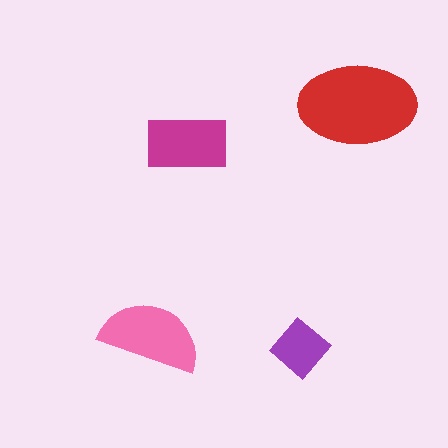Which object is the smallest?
The purple diamond.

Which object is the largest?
The red ellipse.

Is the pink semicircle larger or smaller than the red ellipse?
Smaller.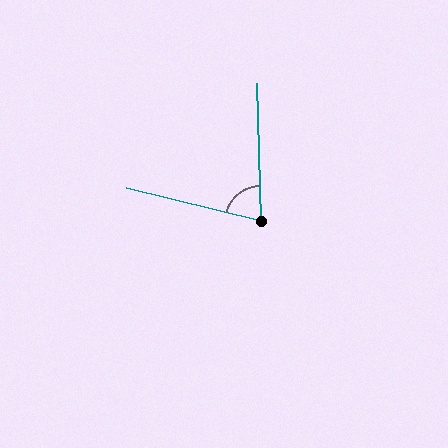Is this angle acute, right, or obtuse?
It is acute.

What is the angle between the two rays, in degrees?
Approximately 74 degrees.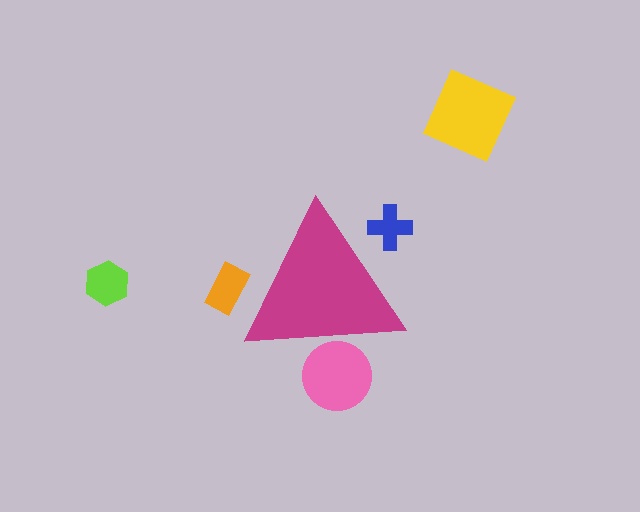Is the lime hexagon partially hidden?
No, the lime hexagon is fully visible.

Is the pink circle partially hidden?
Yes, the pink circle is partially hidden behind the magenta triangle.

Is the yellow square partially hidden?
No, the yellow square is fully visible.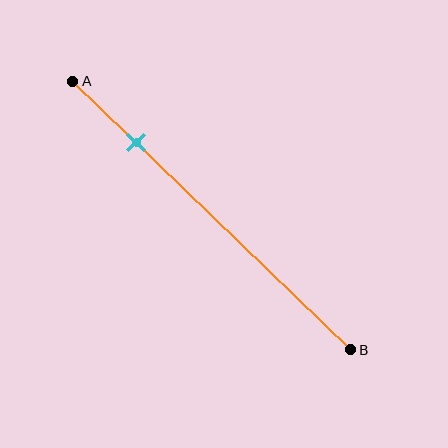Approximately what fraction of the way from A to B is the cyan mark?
The cyan mark is approximately 25% of the way from A to B.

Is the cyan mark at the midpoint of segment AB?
No, the mark is at about 25% from A, not at the 50% midpoint.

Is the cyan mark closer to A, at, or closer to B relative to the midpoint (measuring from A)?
The cyan mark is closer to point A than the midpoint of segment AB.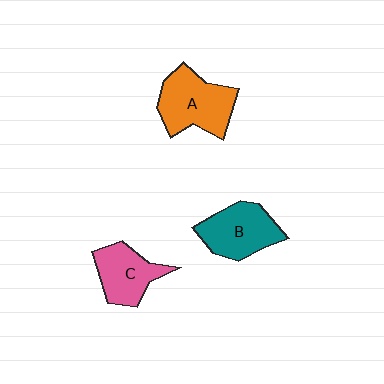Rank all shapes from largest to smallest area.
From largest to smallest: A (orange), B (teal), C (pink).